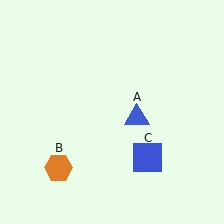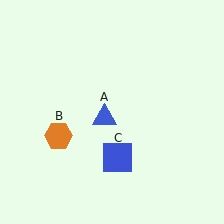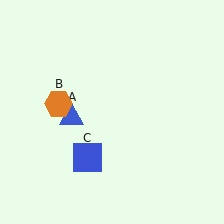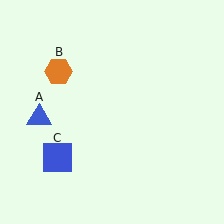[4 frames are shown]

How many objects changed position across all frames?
3 objects changed position: blue triangle (object A), orange hexagon (object B), blue square (object C).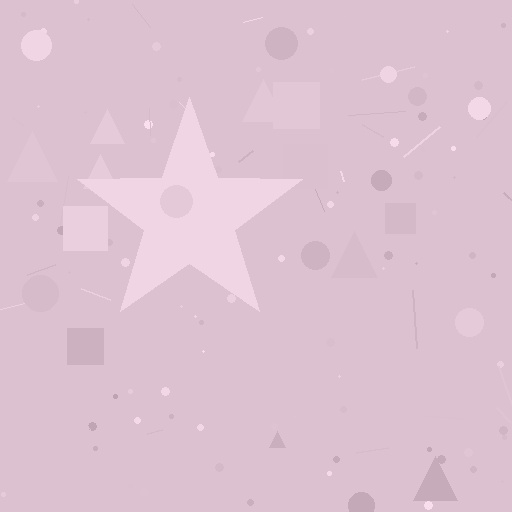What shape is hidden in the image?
A star is hidden in the image.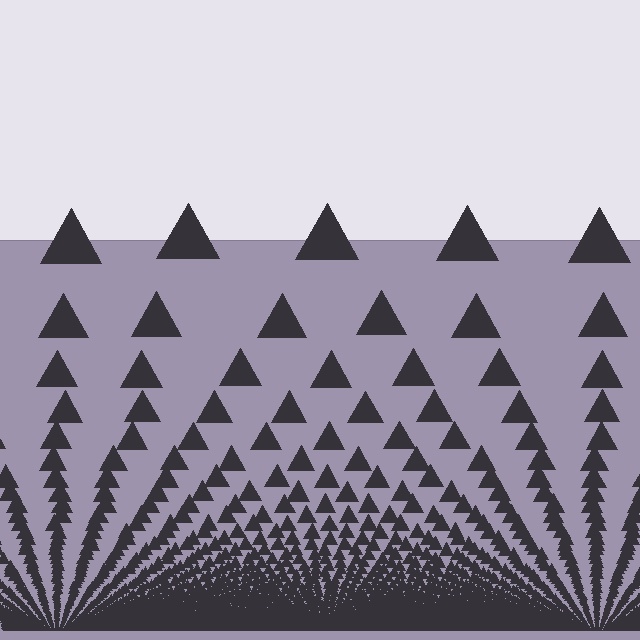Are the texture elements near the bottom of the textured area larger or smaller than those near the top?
Smaller. The gradient is inverted — elements near the bottom are smaller and denser.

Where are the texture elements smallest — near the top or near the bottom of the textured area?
Near the bottom.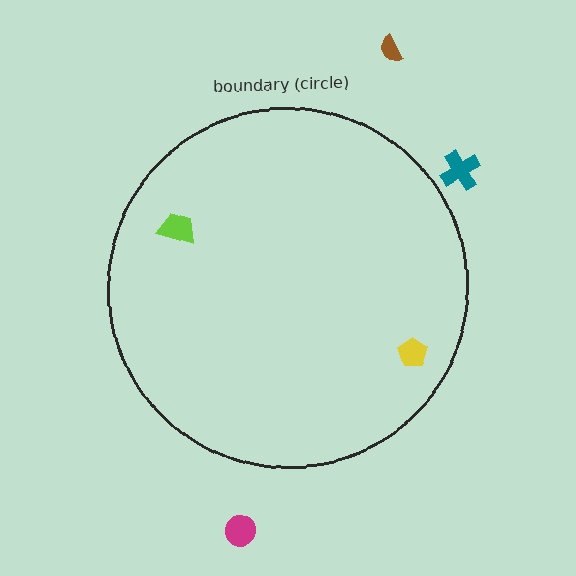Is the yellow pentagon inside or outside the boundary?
Inside.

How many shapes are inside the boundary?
2 inside, 3 outside.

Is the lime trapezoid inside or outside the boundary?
Inside.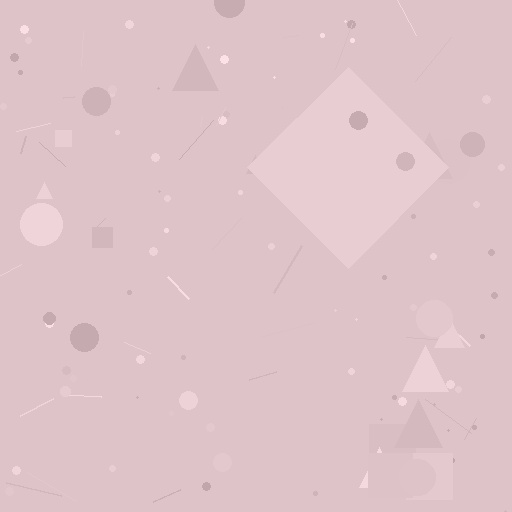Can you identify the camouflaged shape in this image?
The camouflaged shape is a diamond.